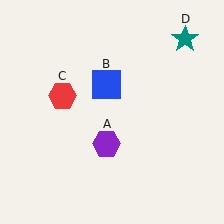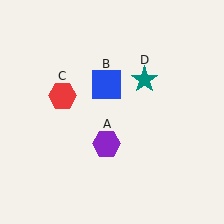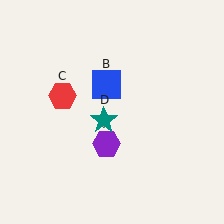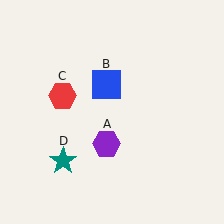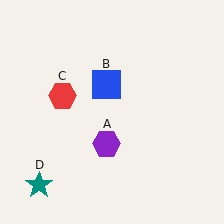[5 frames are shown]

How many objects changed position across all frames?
1 object changed position: teal star (object D).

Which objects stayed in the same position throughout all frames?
Purple hexagon (object A) and blue square (object B) and red hexagon (object C) remained stationary.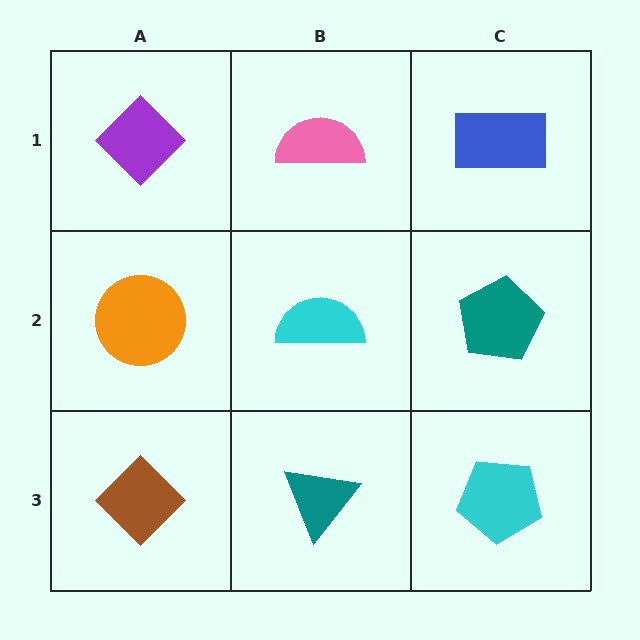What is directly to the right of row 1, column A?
A pink semicircle.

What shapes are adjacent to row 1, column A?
An orange circle (row 2, column A), a pink semicircle (row 1, column B).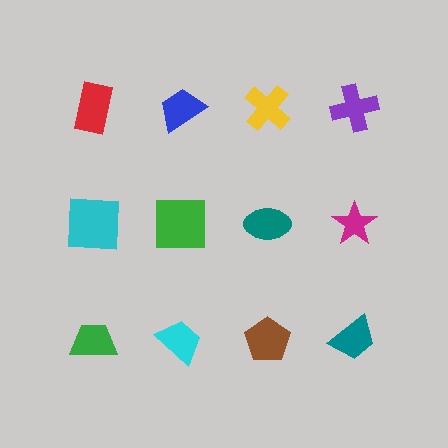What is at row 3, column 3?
A brown pentagon.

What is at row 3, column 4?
A teal trapezoid.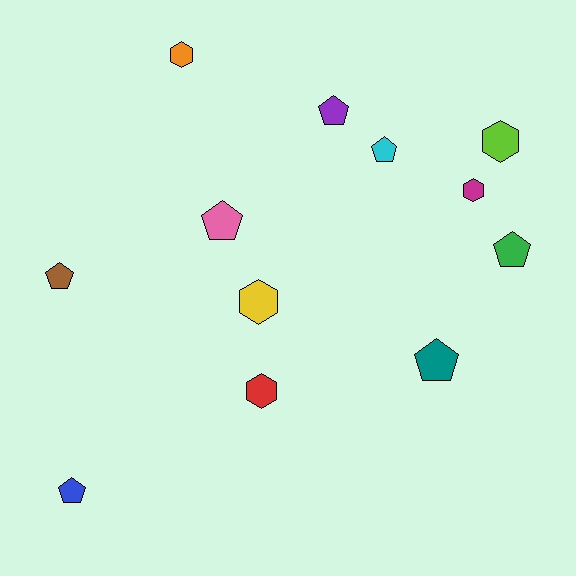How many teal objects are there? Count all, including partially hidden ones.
There is 1 teal object.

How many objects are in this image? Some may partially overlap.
There are 12 objects.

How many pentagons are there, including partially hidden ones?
There are 7 pentagons.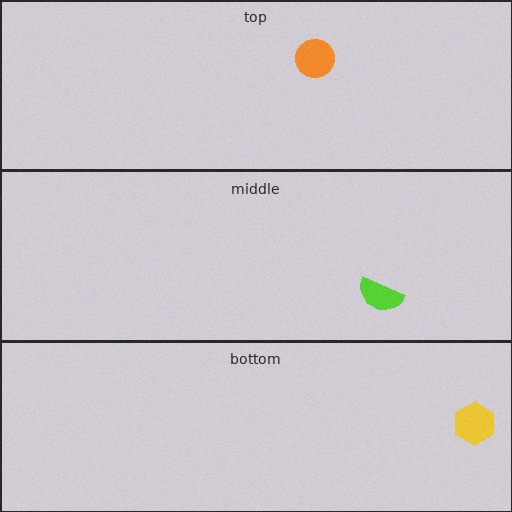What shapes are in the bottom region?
The yellow hexagon.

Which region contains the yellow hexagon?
The bottom region.